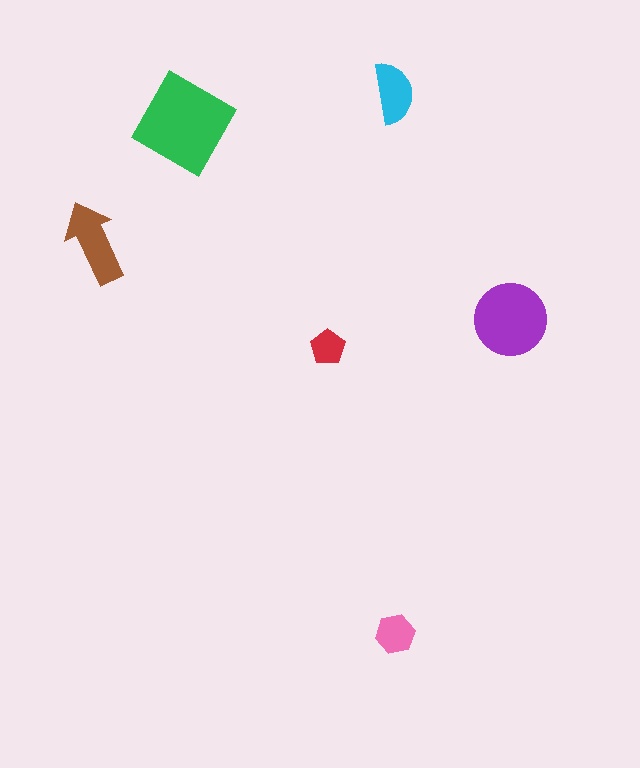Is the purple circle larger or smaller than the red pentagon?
Larger.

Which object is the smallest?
The red pentagon.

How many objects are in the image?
There are 6 objects in the image.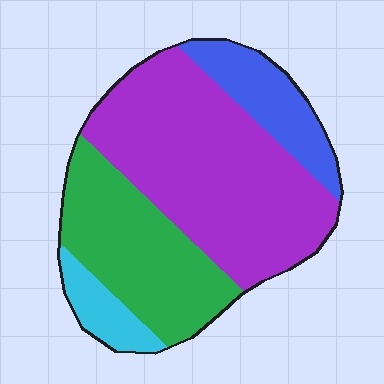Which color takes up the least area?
Cyan, at roughly 5%.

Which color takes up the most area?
Purple, at roughly 50%.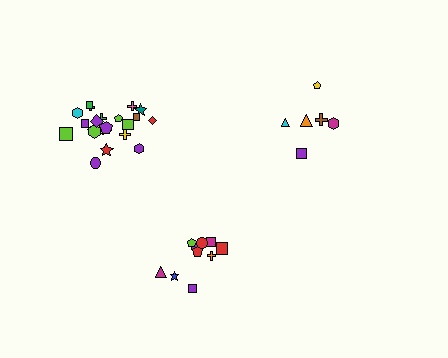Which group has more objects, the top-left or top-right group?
The top-left group.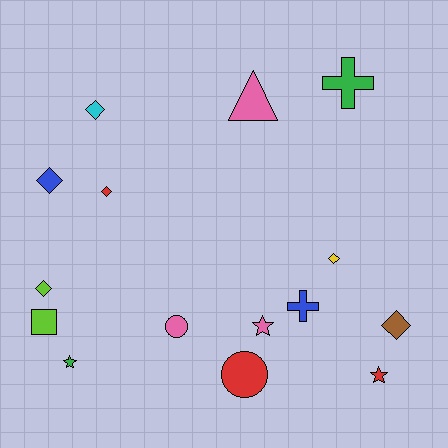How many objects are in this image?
There are 15 objects.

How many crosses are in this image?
There are 2 crosses.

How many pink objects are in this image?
There are 3 pink objects.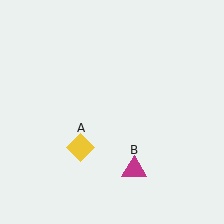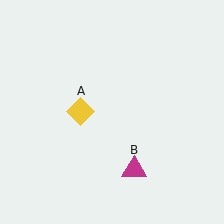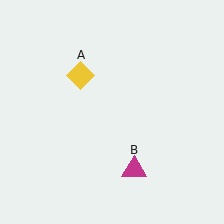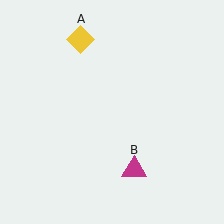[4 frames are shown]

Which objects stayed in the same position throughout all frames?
Magenta triangle (object B) remained stationary.